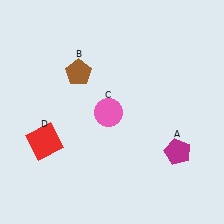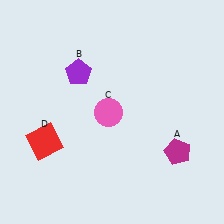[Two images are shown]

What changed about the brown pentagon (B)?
In Image 1, B is brown. In Image 2, it changed to purple.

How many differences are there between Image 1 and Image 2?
There is 1 difference between the two images.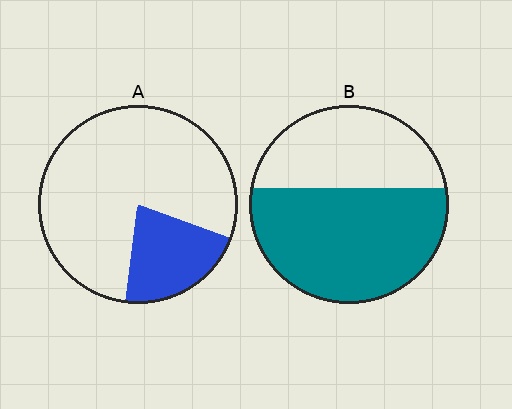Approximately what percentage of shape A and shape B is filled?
A is approximately 20% and B is approximately 60%.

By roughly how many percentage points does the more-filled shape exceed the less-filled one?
By roughly 40 percentage points (B over A).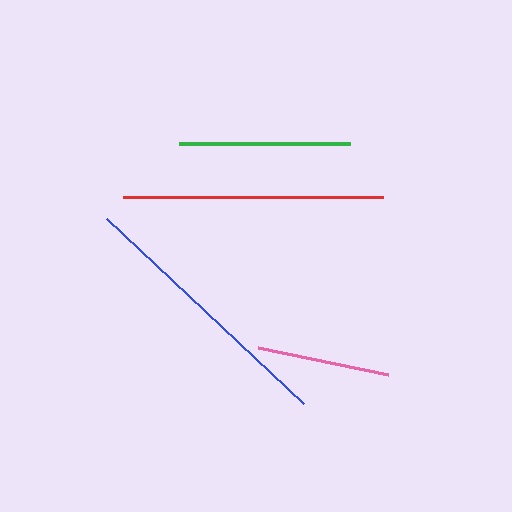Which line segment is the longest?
The blue line is the longest at approximately 270 pixels.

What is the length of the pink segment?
The pink segment is approximately 133 pixels long.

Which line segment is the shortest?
The pink line is the shortest at approximately 133 pixels.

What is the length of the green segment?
The green segment is approximately 172 pixels long.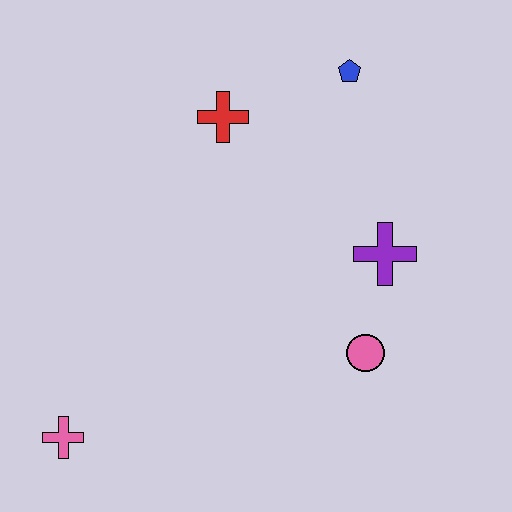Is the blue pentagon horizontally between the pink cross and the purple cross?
Yes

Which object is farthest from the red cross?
The pink cross is farthest from the red cross.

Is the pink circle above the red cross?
No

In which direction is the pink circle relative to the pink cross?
The pink circle is to the right of the pink cross.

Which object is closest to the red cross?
The blue pentagon is closest to the red cross.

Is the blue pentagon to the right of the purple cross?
No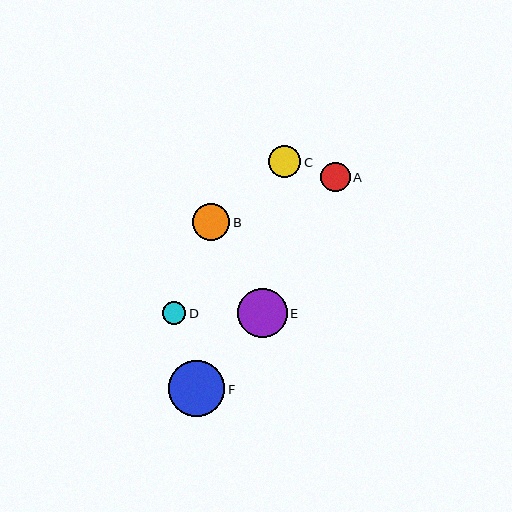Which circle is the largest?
Circle F is the largest with a size of approximately 56 pixels.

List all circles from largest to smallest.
From largest to smallest: F, E, B, C, A, D.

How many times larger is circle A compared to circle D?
Circle A is approximately 1.3 times the size of circle D.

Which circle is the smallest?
Circle D is the smallest with a size of approximately 23 pixels.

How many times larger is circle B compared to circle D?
Circle B is approximately 1.6 times the size of circle D.